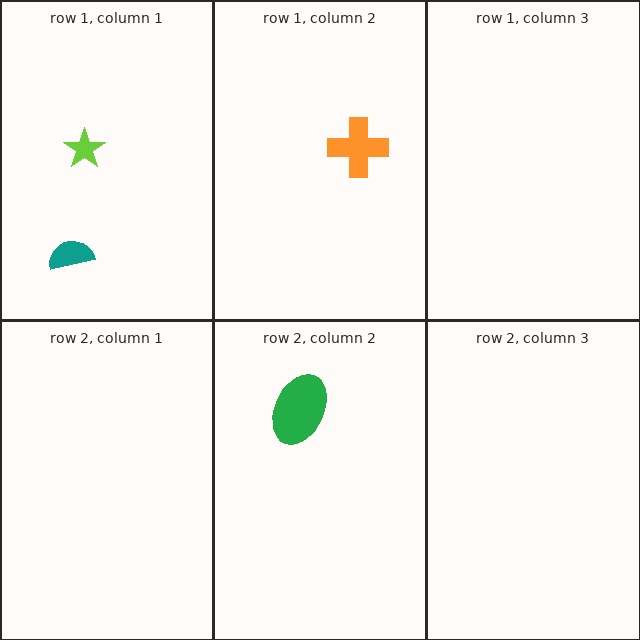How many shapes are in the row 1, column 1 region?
2.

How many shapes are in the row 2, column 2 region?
1.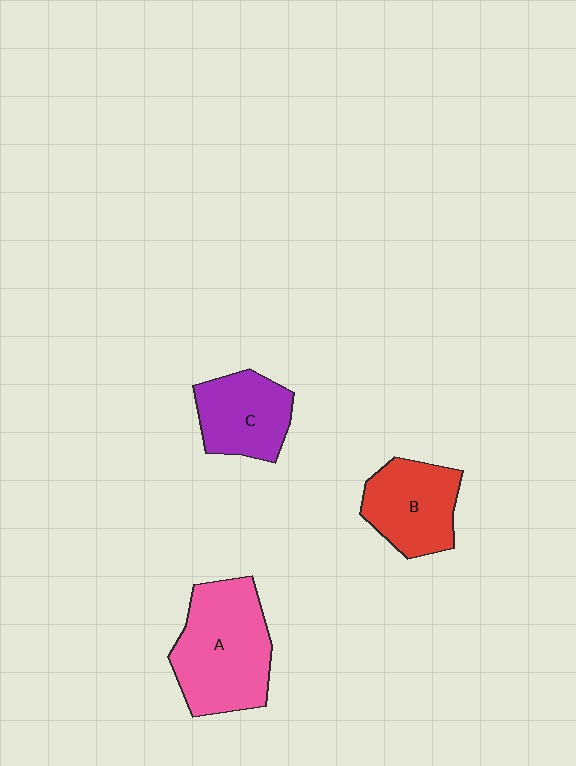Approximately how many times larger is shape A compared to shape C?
Approximately 1.6 times.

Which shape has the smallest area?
Shape C (purple).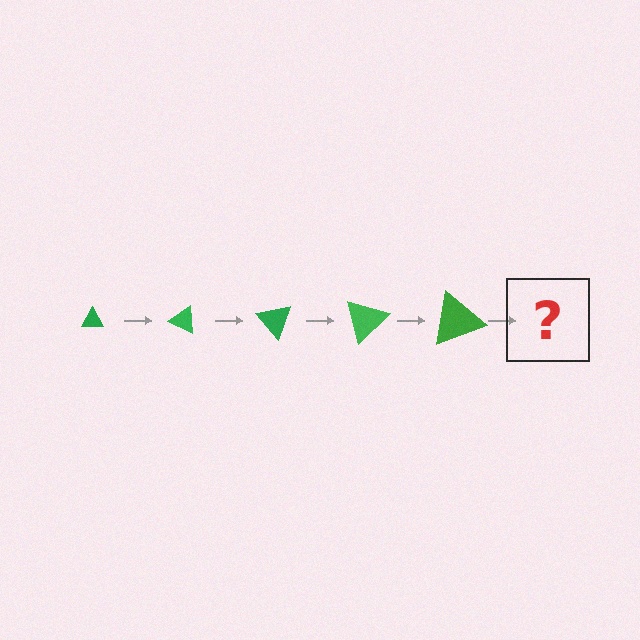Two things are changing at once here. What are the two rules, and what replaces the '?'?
The two rules are that the triangle grows larger each step and it rotates 25 degrees each step. The '?' should be a triangle, larger than the previous one and rotated 125 degrees from the start.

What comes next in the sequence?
The next element should be a triangle, larger than the previous one and rotated 125 degrees from the start.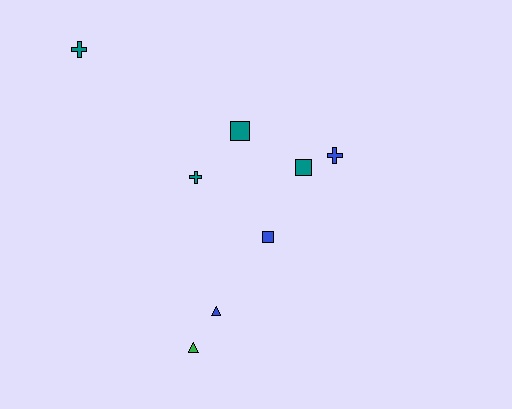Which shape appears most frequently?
Square, with 3 objects.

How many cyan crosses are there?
There are no cyan crosses.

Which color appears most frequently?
Teal, with 4 objects.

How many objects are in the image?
There are 8 objects.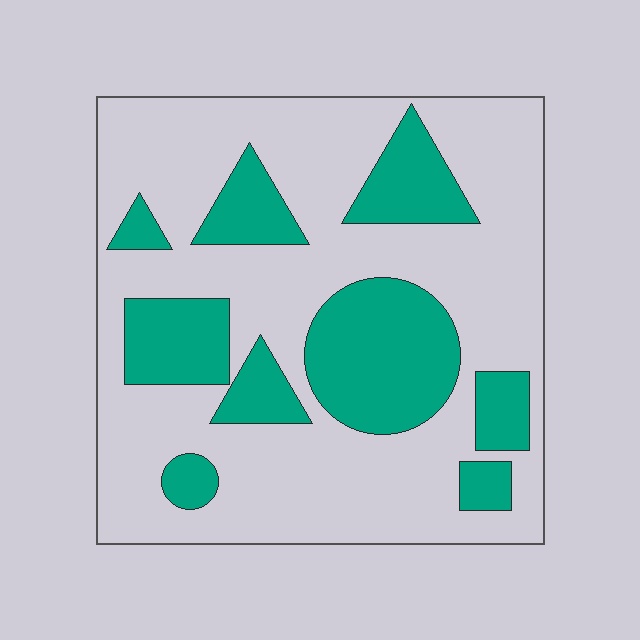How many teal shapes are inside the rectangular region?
9.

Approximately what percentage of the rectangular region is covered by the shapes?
Approximately 30%.